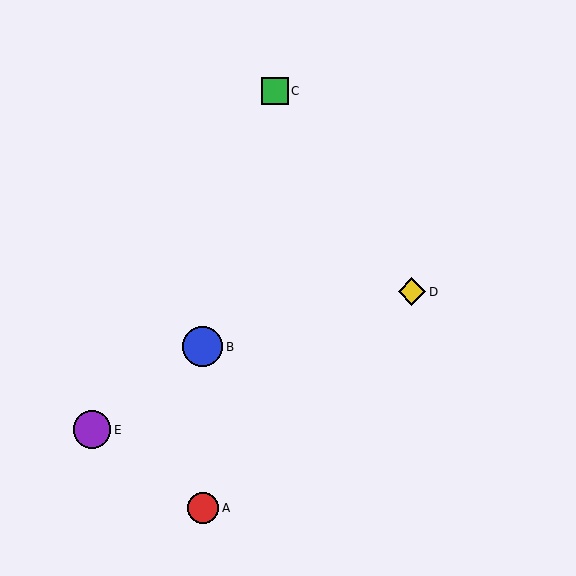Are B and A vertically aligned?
Yes, both are at x≈203.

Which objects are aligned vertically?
Objects A, B are aligned vertically.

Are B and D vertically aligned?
No, B is at x≈203 and D is at x≈412.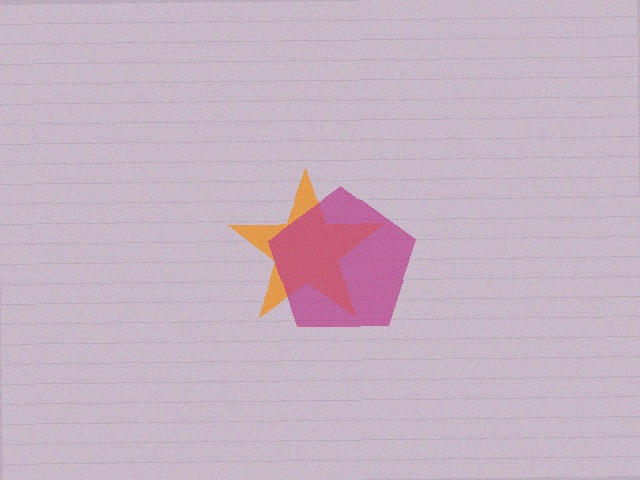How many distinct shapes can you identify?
There are 2 distinct shapes: an orange star, a magenta pentagon.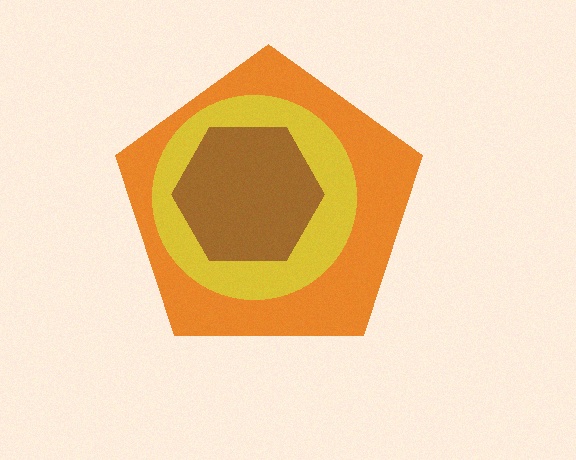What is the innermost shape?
The brown hexagon.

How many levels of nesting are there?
3.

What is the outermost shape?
The orange pentagon.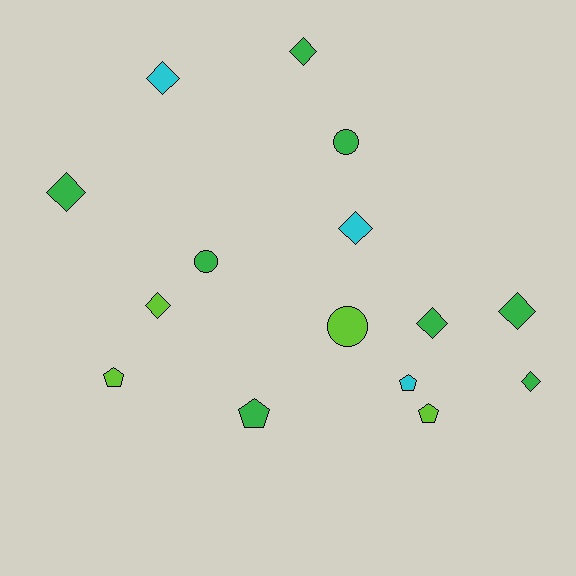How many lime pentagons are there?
There are 2 lime pentagons.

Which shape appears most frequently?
Diamond, with 8 objects.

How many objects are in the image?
There are 15 objects.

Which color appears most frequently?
Green, with 8 objects.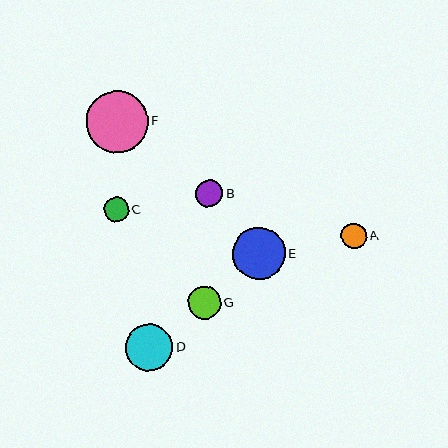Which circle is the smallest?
Circle C is the smallest with a size of approximately 24 pixels.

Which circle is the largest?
Circle F is the largest with a size of approximately 62 pixels.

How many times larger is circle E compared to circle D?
Circle E is approximately 1.1 times the size of circle D.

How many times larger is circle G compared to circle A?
Circle G is approximately 1.3 times the size of circle A.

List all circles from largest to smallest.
From largest to smallest: F, E, D, G, B, A, C.